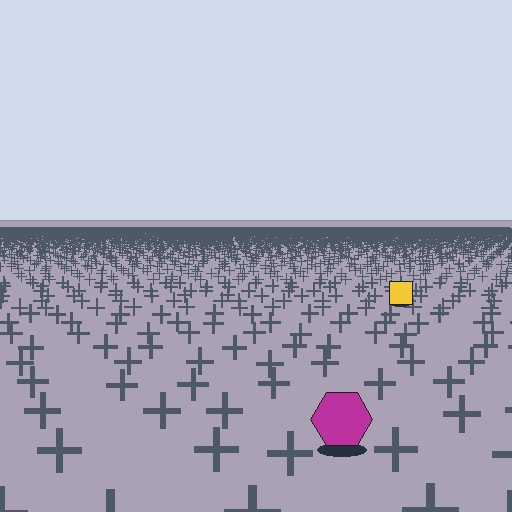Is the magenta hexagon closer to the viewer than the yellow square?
Yes. The magenta hexagon is closer — you can tell from the texture gradient: the ground texture is coarser near it.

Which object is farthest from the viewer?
The yellow square is farthest from the viewer. It appears smaller and the ground texture around it is denser.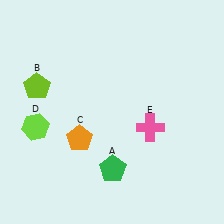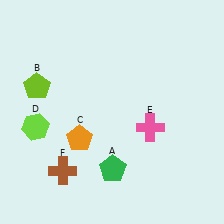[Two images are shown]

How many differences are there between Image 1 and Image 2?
There is 1 difference between the two images.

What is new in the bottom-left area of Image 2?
A brown cross (F) was added in the bottom-left area of Image 2.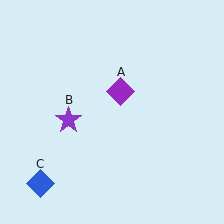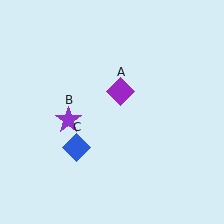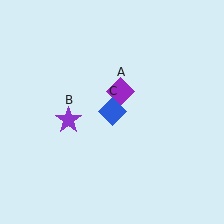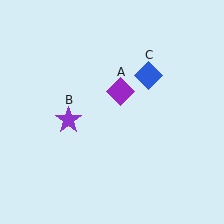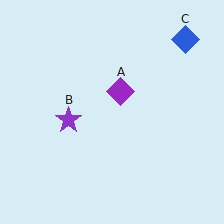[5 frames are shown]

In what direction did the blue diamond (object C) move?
The blue diamond (object C) moved up and to the right.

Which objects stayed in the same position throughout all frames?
Purple diamond (object A) and purple star (object B) remained stationary.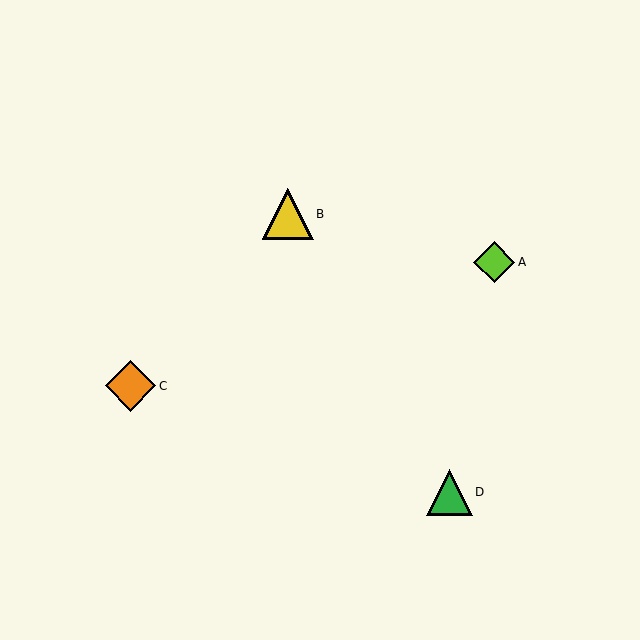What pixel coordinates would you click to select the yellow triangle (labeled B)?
Click at (288, 214) to select the yellow triangle B.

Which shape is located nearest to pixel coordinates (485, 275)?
The lime diamond (labeled A) at (494, 262) is nearest to that location.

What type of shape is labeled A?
Shape A is a lime diamond.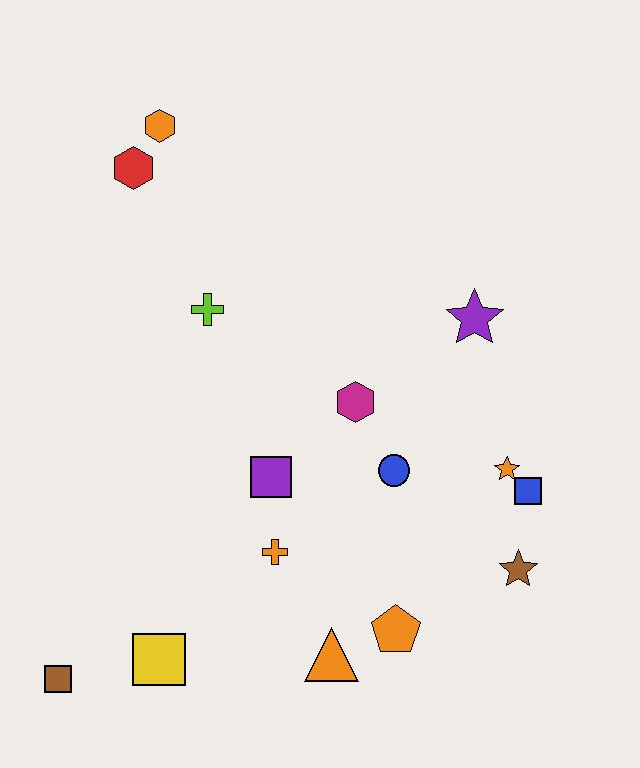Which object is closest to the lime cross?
The red hexagon is closest to the lime cross.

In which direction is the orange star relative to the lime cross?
The orange star is to the right of the lime cross.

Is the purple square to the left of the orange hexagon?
No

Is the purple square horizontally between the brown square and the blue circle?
Yes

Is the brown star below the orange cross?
Yes